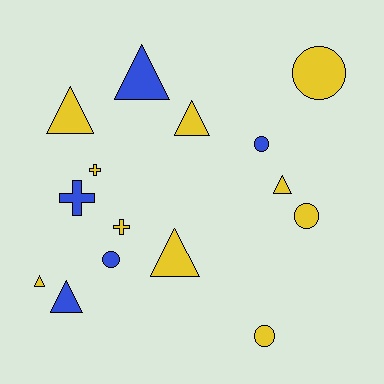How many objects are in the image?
There are 15 objects.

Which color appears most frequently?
Yellow, with 10 objects.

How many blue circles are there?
There are 2 blue circles.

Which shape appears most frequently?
Triangle, with 7 objects.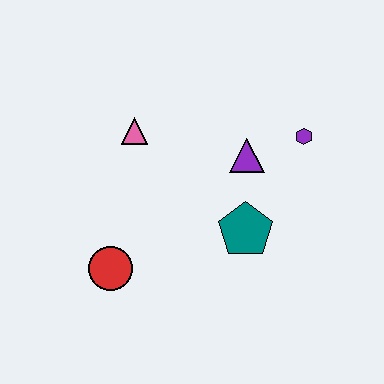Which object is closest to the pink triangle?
The purple triangle is closest to the pink triangle.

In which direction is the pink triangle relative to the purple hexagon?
The pink triangle is to the left of the purple hexagon.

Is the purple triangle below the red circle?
No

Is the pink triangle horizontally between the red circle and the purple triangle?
Yes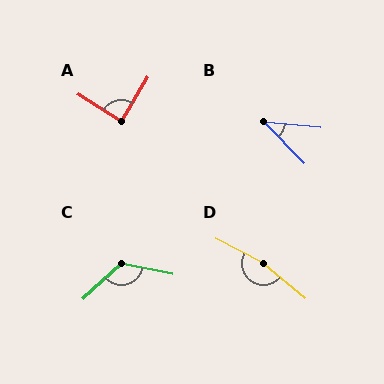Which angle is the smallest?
B, at approximately 40 degrees.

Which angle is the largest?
D, at approximately 167 degrees.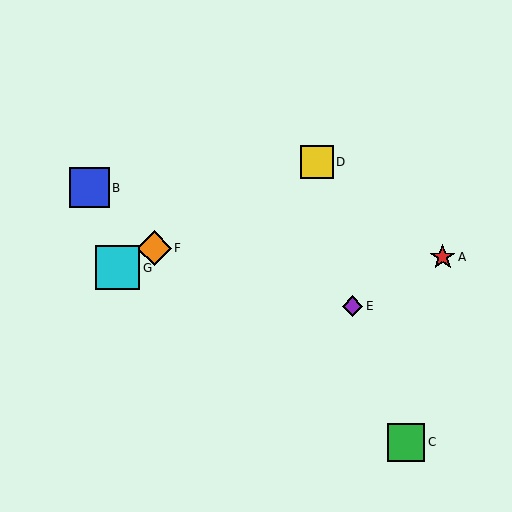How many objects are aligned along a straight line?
3 objects (D, F, G) are aligned along a straight line.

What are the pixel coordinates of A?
Object A is at (443, 257).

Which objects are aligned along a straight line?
Objects D, F, G are aligned along a straight line.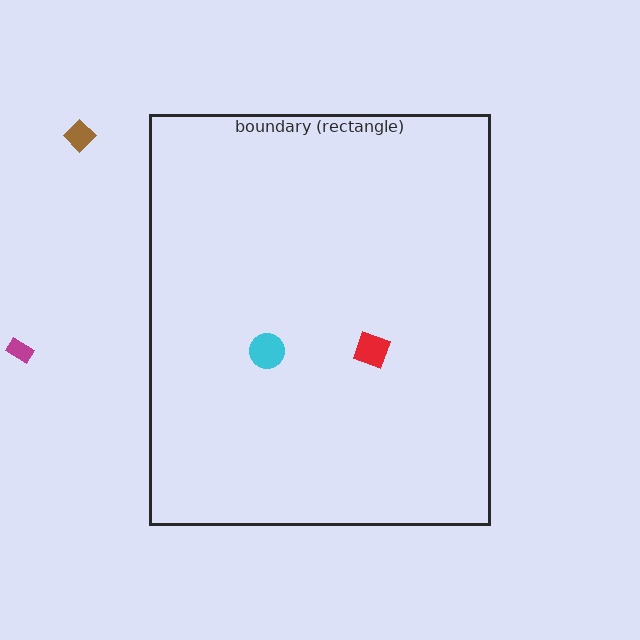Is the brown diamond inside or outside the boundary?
Outside.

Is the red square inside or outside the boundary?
Inside.